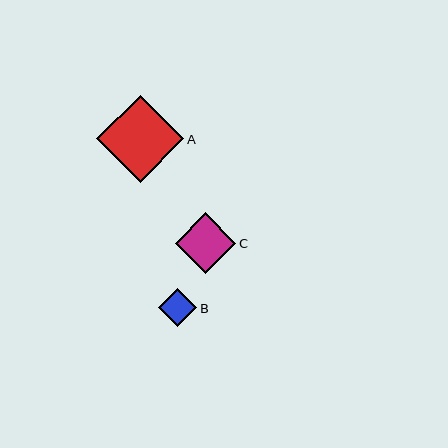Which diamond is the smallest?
Diamond B is the smallest with a size of approximately 38 pixels.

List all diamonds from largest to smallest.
From largest to smallest: A, C, B.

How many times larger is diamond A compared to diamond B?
Diamond A is approximately 2.3 times the size of diamond B.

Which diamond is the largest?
Diamond A is the largest with a size of approximately 87 pixels.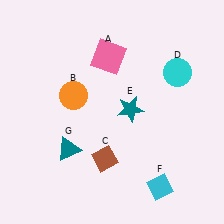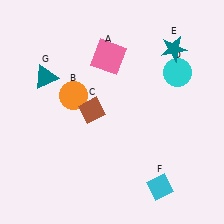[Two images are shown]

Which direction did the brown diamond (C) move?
The brown diamond (C) moved up.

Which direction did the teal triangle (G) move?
The teal triangle (G) moved up.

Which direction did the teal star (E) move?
The teal star (E) moved up.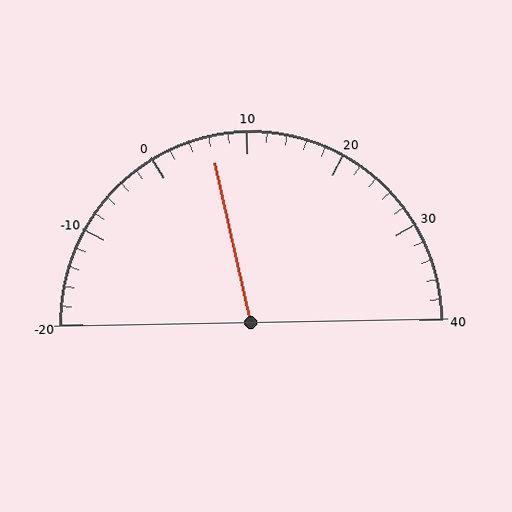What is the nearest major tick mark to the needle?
The nearest major tick mark is 10.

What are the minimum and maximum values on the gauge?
The gauge ranges from -20 to 40.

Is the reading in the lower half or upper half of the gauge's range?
The reading is in the lower half of the range (-20 to 40).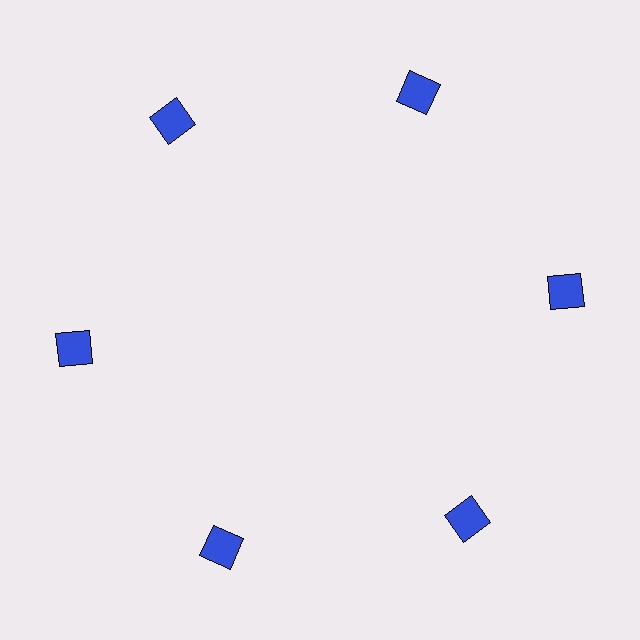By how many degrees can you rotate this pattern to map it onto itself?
The pattern maps onto itself every 60 degrees of rotation.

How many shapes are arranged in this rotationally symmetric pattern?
There are 6 shapes, arranged in 6 groups of 1.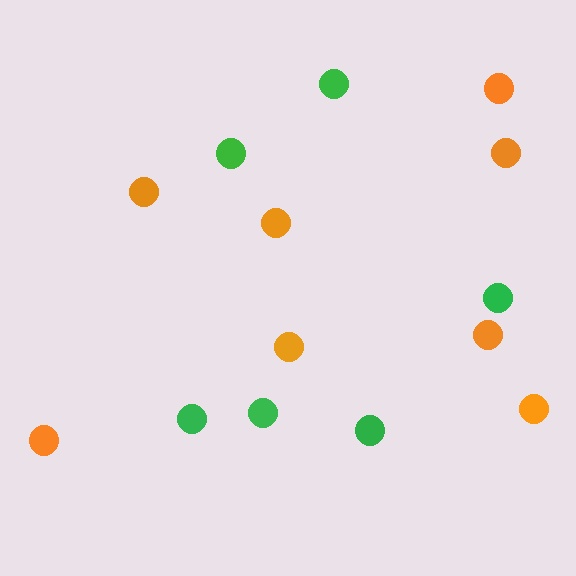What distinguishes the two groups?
There are 2 groups: one group of orange circles (8) and one group of green circles (6).